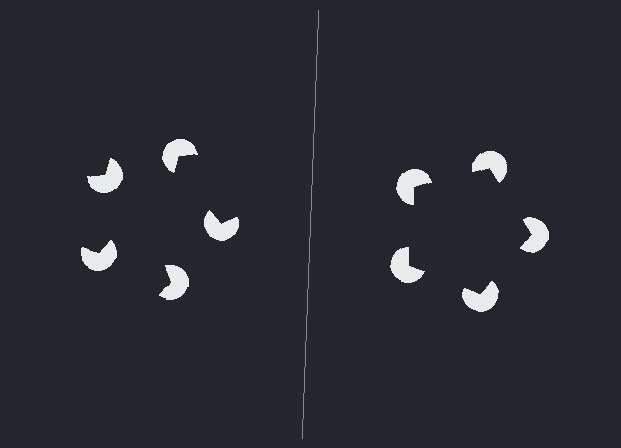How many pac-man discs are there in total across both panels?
10 — 5 on each side.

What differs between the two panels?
The pac-man discs are positioned identically on both sides; only the wedge orientations differ. On the right they align to a pentagon; on the left they are misaligned.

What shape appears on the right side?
An illusory pentagon.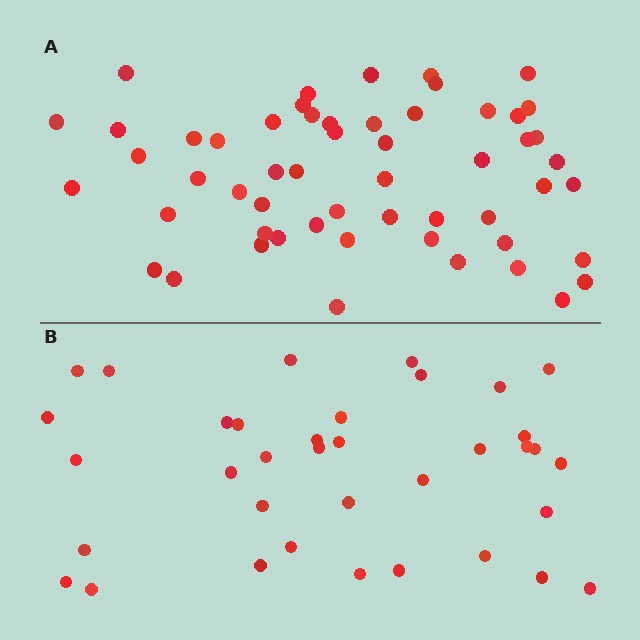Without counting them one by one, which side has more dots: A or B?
Region A (the top region) has more dots.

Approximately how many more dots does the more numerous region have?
Region A has approximately 20 more dots than region B.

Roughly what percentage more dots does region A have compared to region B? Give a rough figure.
About 55% more.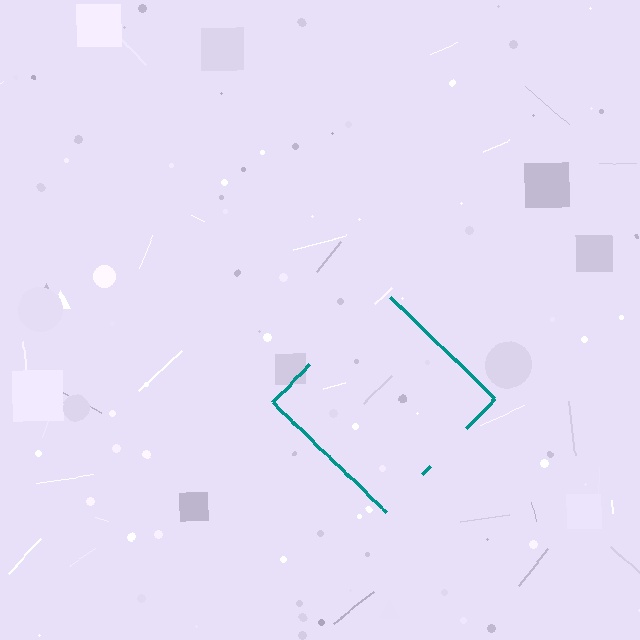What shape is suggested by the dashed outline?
The dashed outline suggests a diamond.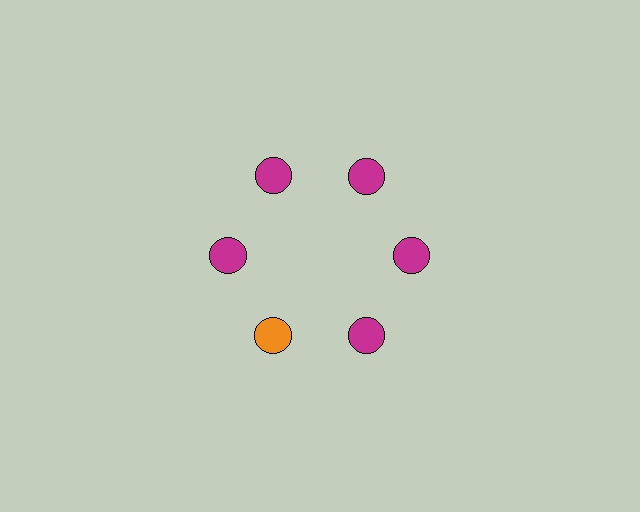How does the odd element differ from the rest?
It has a different color: orange instead of magenta.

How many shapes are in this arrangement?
There are 6 shapes arranged in a ring pattern.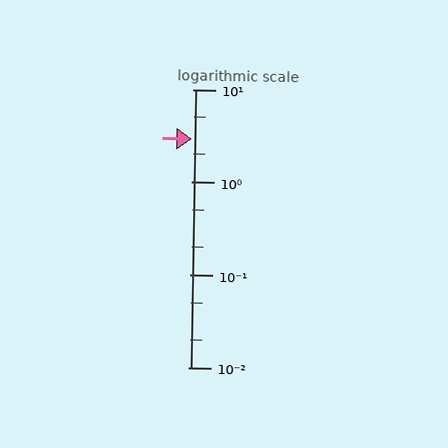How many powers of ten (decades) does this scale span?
The scale spans 3 decades, from 0.01 to 10.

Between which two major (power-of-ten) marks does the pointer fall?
The pointer is between 1 and 10.